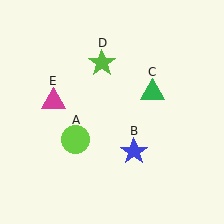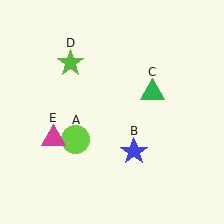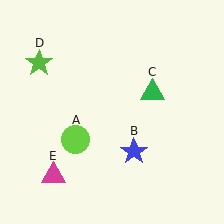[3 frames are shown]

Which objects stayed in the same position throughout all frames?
Lime circle (object A) and blue star (object B) and green triangle (object C) remained stationary.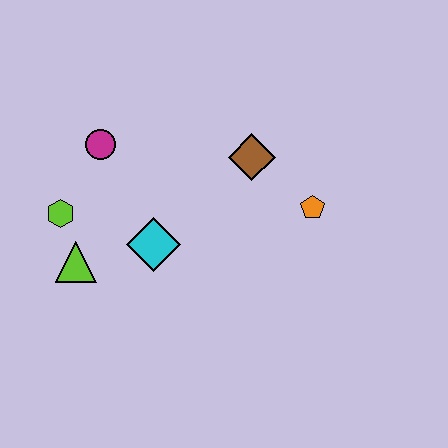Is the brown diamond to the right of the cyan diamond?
Yes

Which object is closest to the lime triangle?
The lime hexagon is closest to the lime triangle.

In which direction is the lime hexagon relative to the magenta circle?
The lime hexagon is below the magenta circle.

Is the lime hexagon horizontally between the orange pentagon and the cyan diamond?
No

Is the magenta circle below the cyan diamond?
No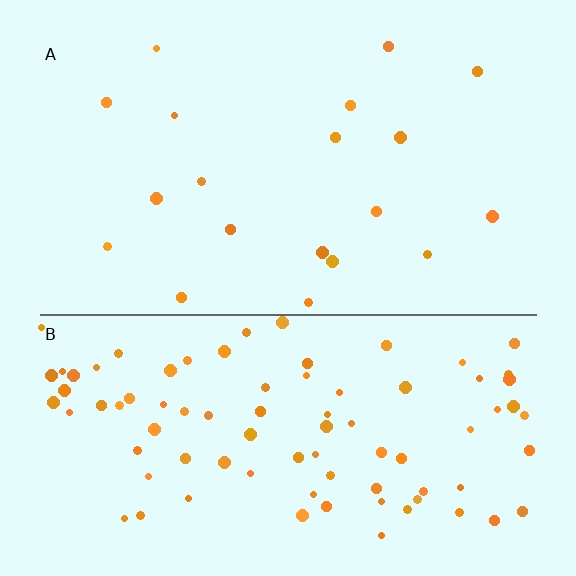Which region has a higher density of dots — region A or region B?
B (the bottom).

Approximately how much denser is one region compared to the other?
Approximately 4.5× — region B over region A.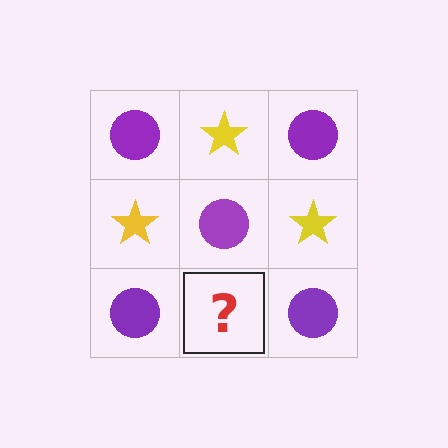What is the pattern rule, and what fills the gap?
The rule is that it alternates purple circle and yellow star in a checkerboard pattern. The gap should be filled with a yellow star.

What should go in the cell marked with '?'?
The missing cell should contain a yellow star.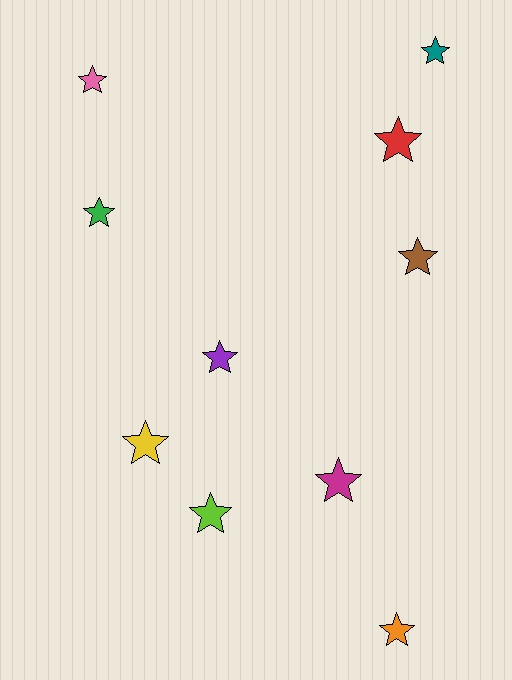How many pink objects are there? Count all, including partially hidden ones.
There is 1 pink object.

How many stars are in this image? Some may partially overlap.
There are 10 stars.